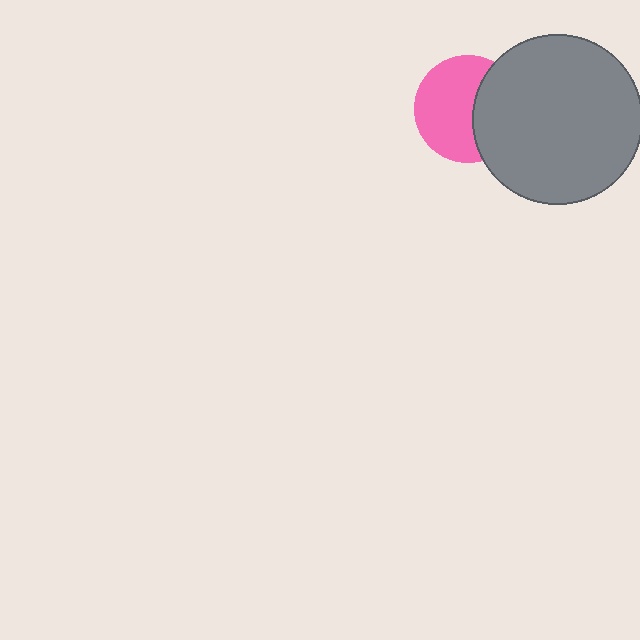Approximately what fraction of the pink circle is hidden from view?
Roughly 38% of the pink circle is hidden behind the gray circle.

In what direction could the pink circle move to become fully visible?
The pink circle could move left. That would shift it out from behind the gray circle entirely.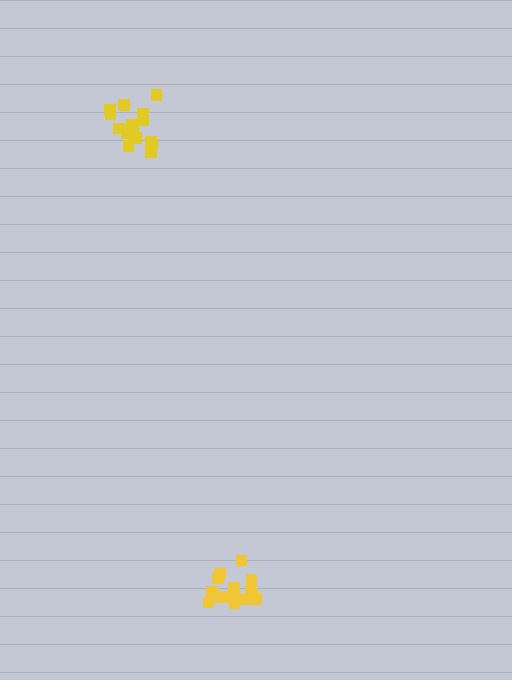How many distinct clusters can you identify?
There are 2 distinct clusters.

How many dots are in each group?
Group 1: 15 dots, Group 2: 18 dots (33 total).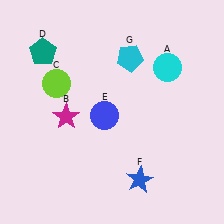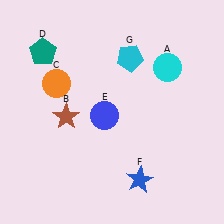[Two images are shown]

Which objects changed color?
B changed from magenta to brown. C changed from lime to orange.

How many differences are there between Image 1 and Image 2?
There are 2 differences between the two images.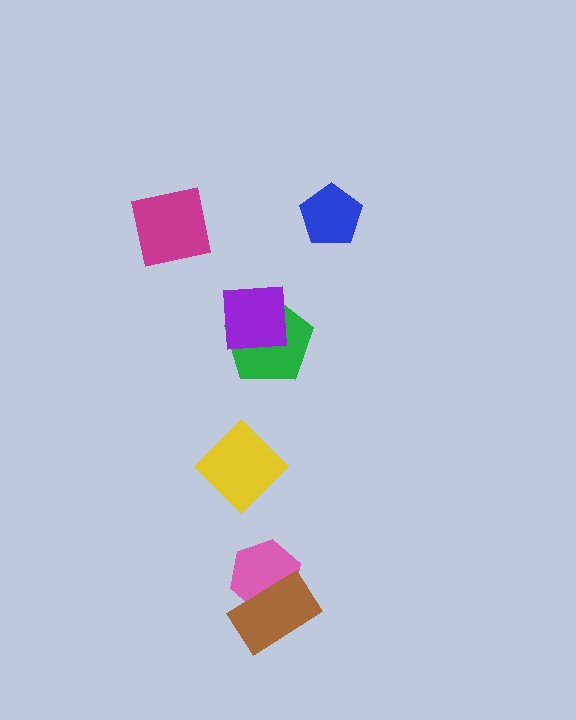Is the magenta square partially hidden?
No, no other shape covers it.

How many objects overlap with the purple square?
1 object overlaps with the purple square.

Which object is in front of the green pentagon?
The purple square is in front of the green pentagon.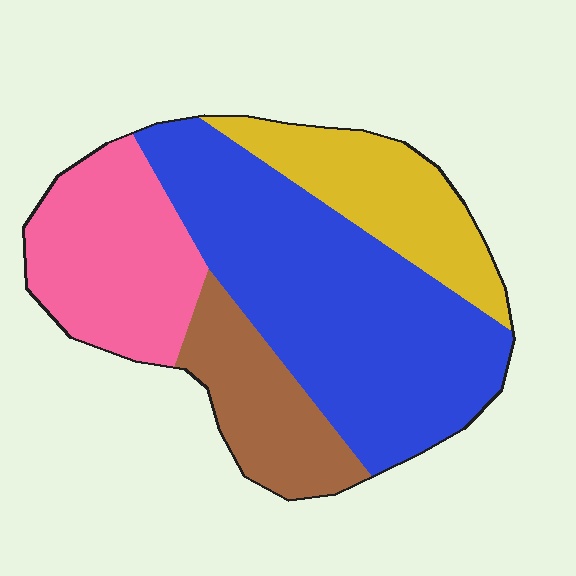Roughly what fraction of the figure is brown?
Brown takes up less than a quarter of the figure.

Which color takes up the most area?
Blue, at roughly 45%.